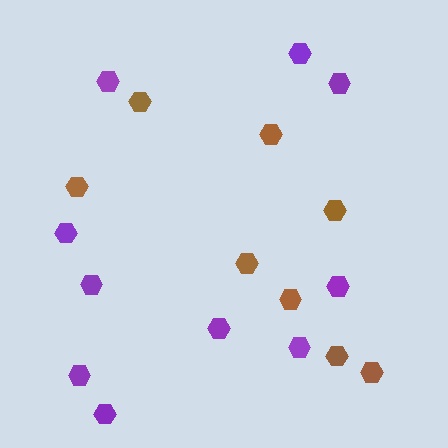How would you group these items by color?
There are 2 groups: one group of purple hexagons (10) and one group of brown hexagons (8).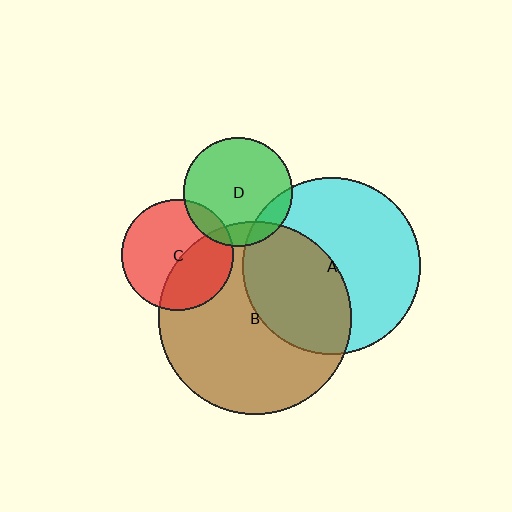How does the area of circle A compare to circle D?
Approximately 2.7 times.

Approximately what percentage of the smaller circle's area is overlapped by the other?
Approximately 10%.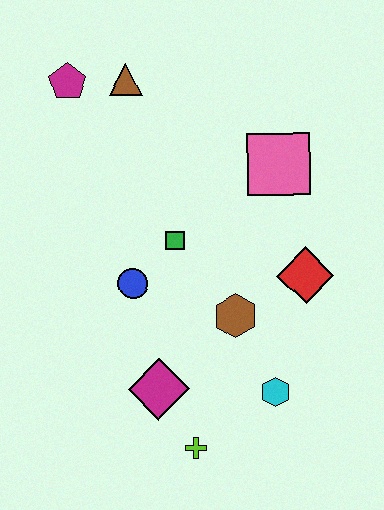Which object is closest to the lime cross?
The magenta diamond is closest to the lime cross.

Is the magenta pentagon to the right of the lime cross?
No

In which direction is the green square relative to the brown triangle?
The green square is below the brown triangle.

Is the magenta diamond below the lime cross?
No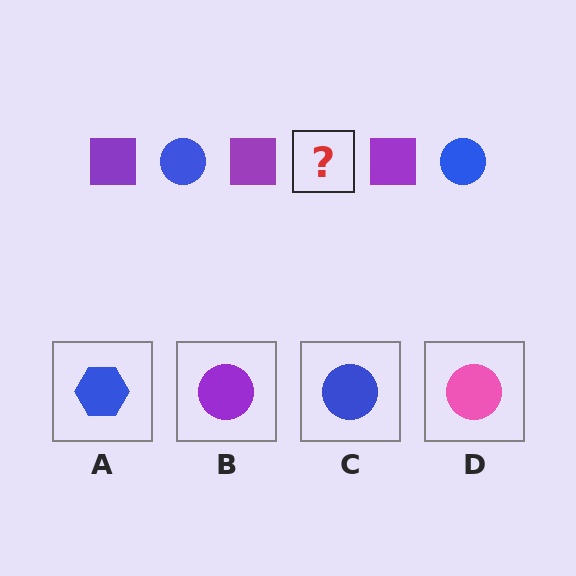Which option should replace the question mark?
Option C.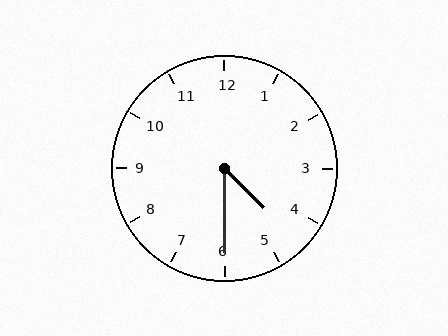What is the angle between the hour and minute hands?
Approximately 45 degrees.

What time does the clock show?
4:30.